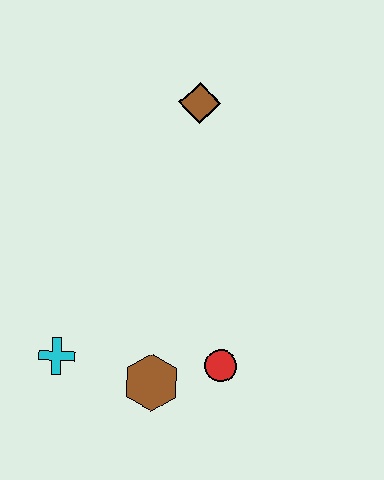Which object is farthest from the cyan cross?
The brown diamond is farthest from the cyan cross.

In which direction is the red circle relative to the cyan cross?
The red circle is to the right of the cyan cross.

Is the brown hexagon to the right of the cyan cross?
Yes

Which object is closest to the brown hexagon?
The red circle is closest to the brown hexagon.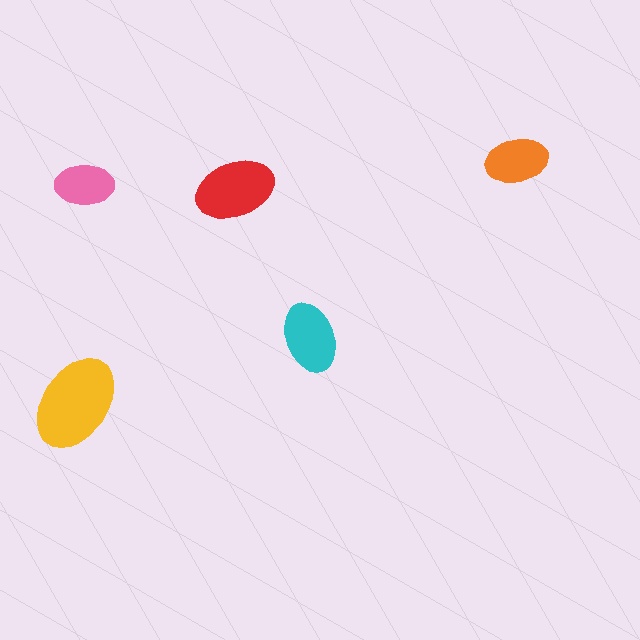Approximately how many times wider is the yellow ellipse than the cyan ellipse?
About 1.5 times wider.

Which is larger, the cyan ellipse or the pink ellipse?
The cyan one.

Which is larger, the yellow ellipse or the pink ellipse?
The yellow one.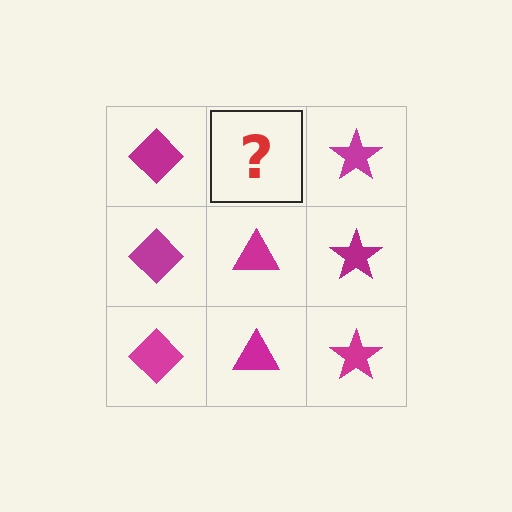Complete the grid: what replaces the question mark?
The question mark should be replaced with a magenta triangle.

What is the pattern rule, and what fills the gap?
The rule is that each column has a consistent shape. The gap should be filled with a magenta triangle.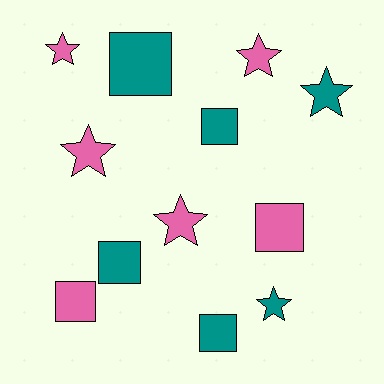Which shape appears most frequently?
Star, with 6 objects.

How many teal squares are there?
There are 4 teal squares.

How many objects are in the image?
There are 12 objects.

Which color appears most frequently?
Teal, with 6 objects.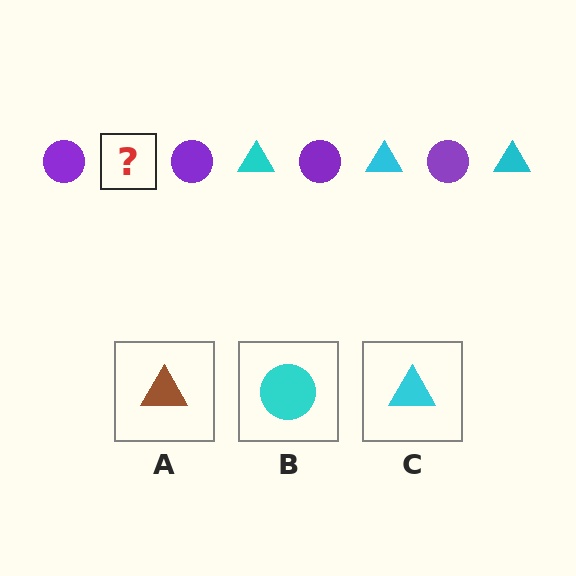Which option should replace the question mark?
Option C.